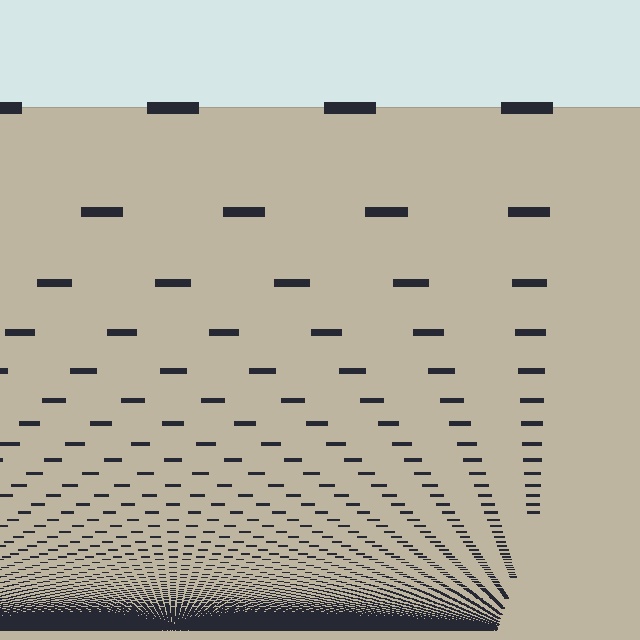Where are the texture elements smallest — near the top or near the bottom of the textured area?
Near the bottom.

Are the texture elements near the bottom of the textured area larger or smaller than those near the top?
Smaller. The gradient is inverted — elements near the bottom are smaller and denser.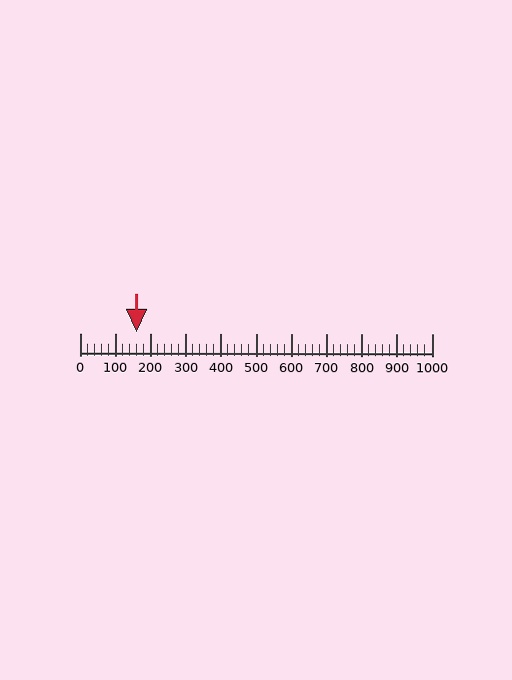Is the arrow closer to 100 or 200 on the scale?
The arrow is closer to 200.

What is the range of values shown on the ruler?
The ruler shows values from 0 to 1000.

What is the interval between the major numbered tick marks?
The major tick marks are spaced 100 units apart.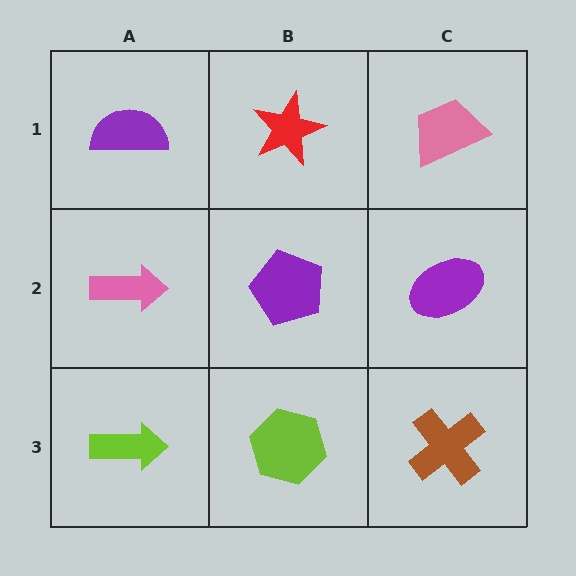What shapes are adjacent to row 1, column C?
A purple ellipse (row 2, column C), a red star (row 1, column B).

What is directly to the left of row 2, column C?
A purple pentagon.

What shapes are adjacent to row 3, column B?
A purple pentagon (row 2, column B), a lime arrow (row 3, column A), a brown cross (row 3, column C).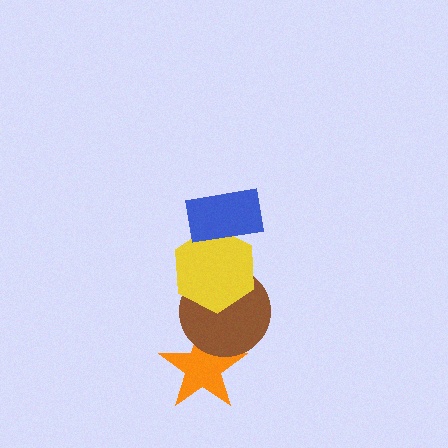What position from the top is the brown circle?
The brown circle is 3rd from the top.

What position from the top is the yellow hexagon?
The yellow hexagon is 2nd from the top.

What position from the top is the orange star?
The orange star is 4th from the top.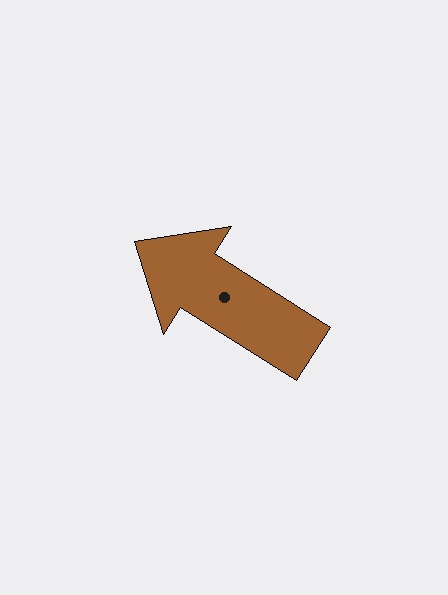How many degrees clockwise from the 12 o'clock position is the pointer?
Approximately 302 degrees.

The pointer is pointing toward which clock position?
Roughly 10 o'clock.